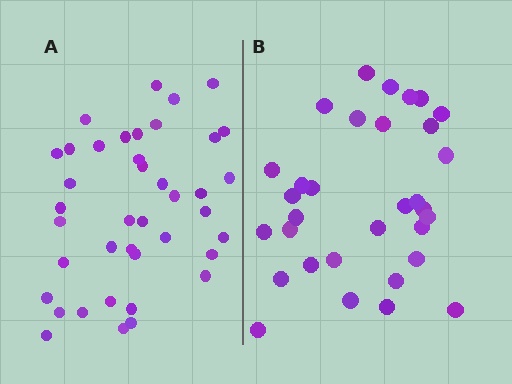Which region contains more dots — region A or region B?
Region A (the left region) has more dots.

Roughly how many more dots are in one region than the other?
Region A has roughly 8 or so more dots than region B.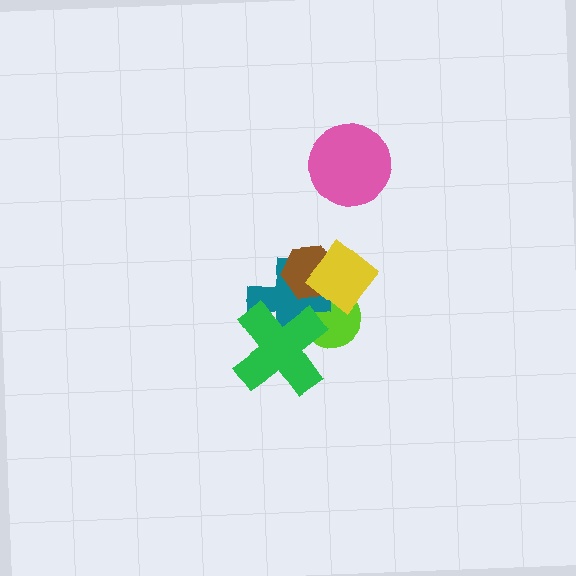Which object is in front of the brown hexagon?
The yellow diamond is in front of the brown hexagon.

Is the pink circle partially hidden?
No, no other shape covers it.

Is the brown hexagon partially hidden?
Yes, it is partially covered by another shape.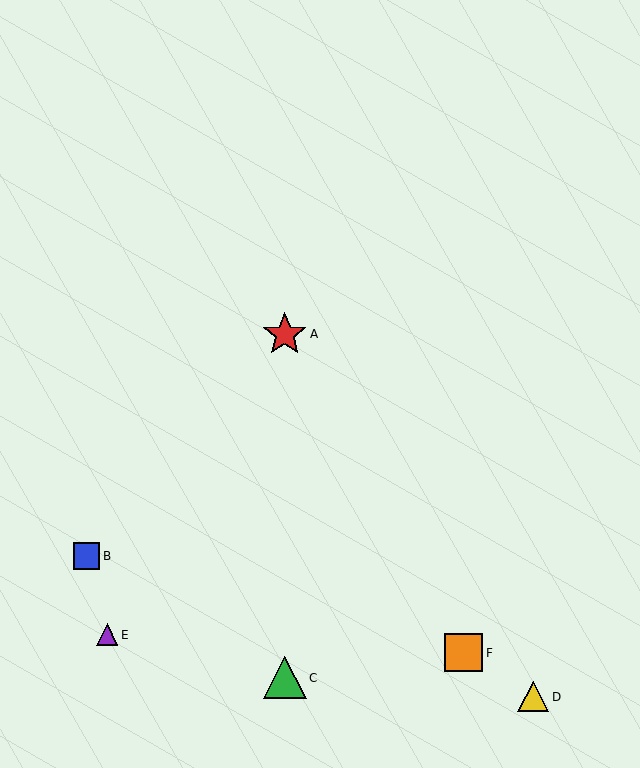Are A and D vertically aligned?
No, A is at x≈285 and D is at x≈533.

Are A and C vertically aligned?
Yes, both are at x≈285.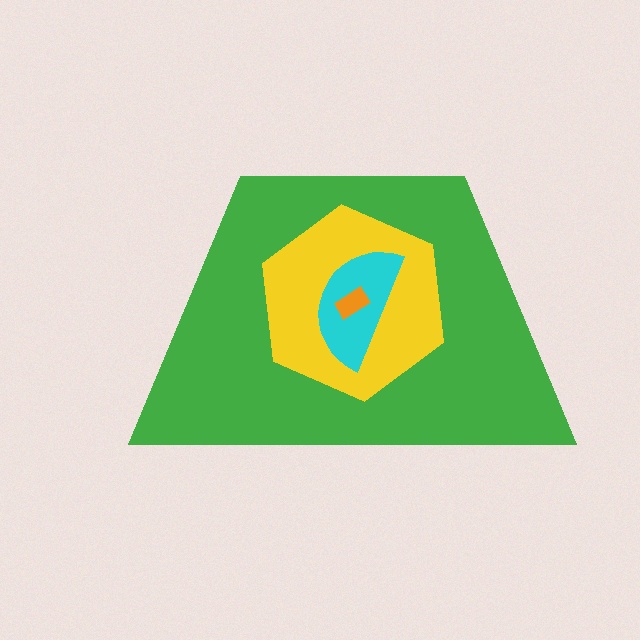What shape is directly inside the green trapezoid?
The yellow hexagon.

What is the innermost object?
The orange rectangle.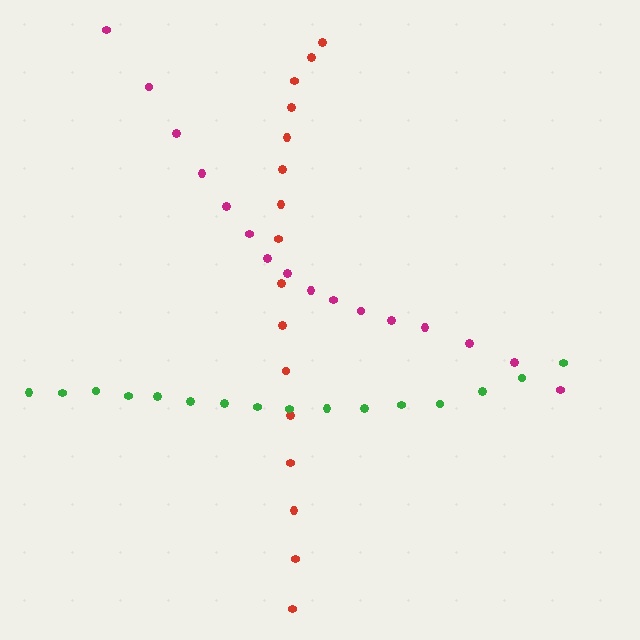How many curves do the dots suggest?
There are 3 distinct paths.